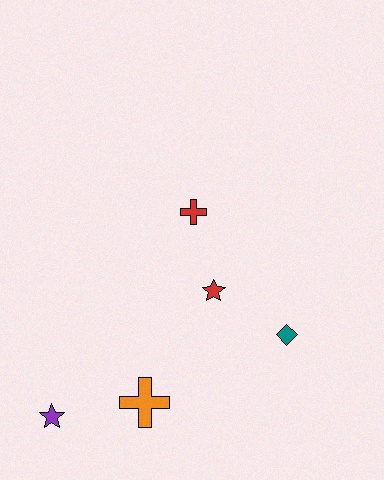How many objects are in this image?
There are 5 objects.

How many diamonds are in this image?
There is 1 diamond.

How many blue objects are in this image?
There are no blue objects.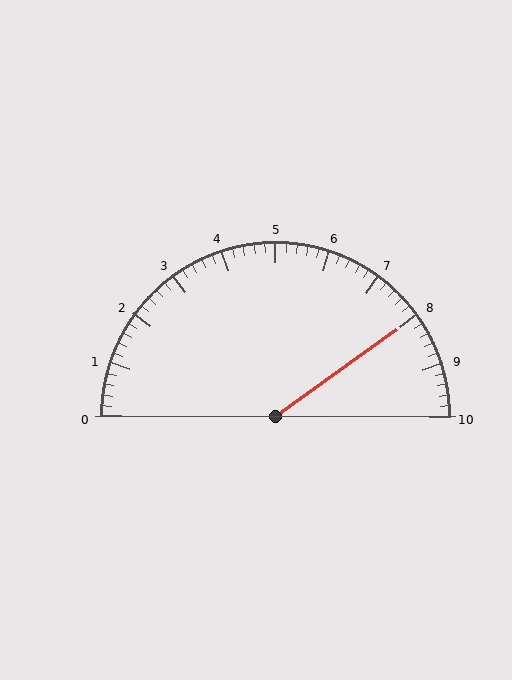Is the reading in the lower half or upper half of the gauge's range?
The reading is in the upper half of the range (0 to 10).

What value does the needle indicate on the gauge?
The needle indicates approximately 8.0.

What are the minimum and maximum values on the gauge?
The gauge ranges from 0 to 10.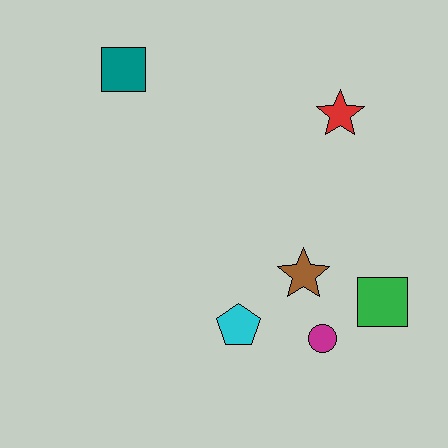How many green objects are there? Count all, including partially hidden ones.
There is 1 green object.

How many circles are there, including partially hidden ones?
There is 1 circle.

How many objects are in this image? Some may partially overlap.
There are 6 objects.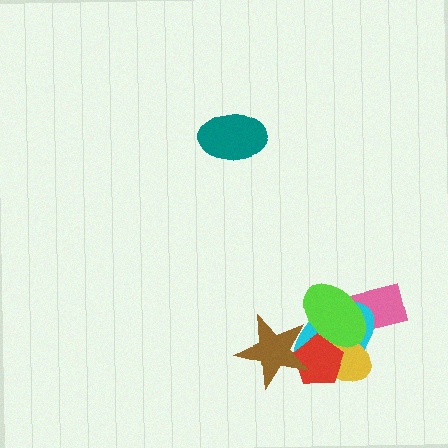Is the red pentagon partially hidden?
Yes, it is partially covered by another shape.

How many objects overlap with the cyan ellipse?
5 objects overlap with the cyan ellipse.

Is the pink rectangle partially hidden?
Yes, it is partially covered by another shape.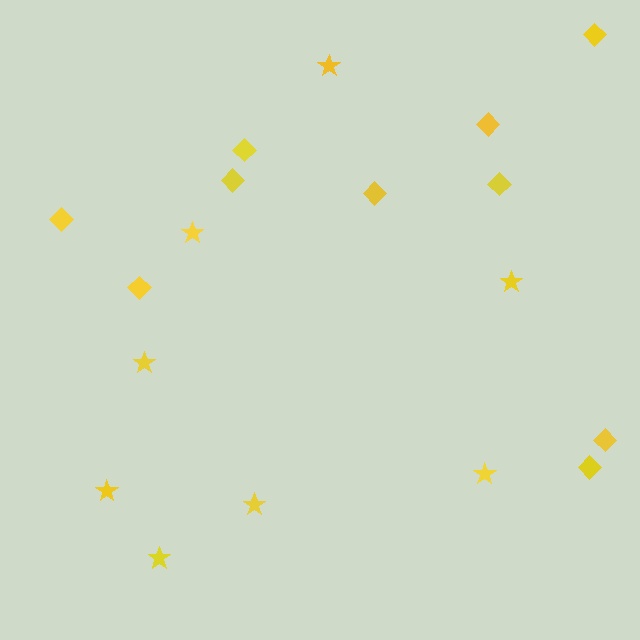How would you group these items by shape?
There are 2 groups: one group of diamonds (10) and one group of stars (8).